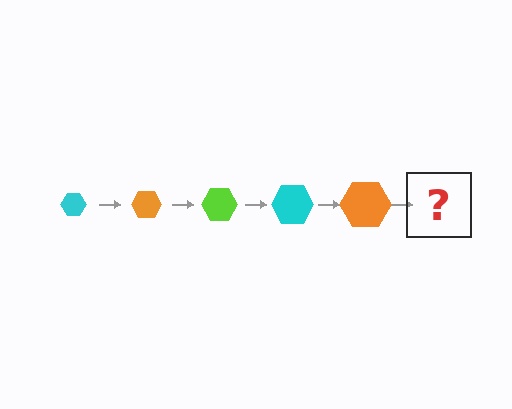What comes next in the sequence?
The next element should be a lime hexagon, larger than the previous one.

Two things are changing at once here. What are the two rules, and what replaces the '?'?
The two rules are that the hexagon grows larger each step and the color cycles through cyan, orange, and lime. The '?' should be a lime hexagon, larger than the previous one.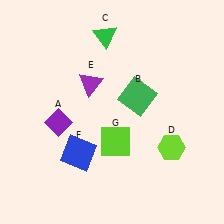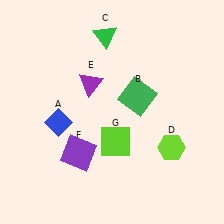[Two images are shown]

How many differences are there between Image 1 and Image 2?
There are 2 differences between the two images.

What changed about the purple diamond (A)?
In Image 1, A is purple. In Image 2, it changed to blue.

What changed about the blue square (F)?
In Image 1, F is blue. In Image 2, it changed to purple.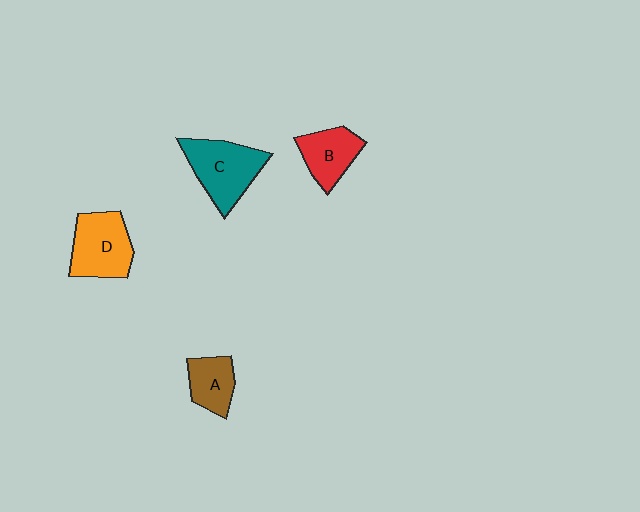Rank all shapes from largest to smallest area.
From largest to smallest: C (teal), D (orange), B (red), A (brown).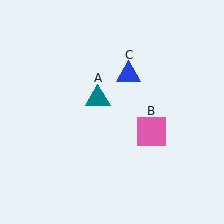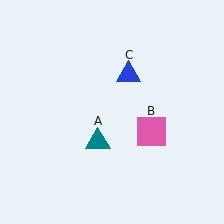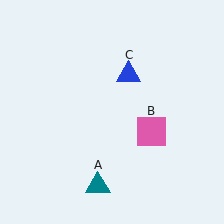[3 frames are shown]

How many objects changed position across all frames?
1 object changed position: teal triangle (object A).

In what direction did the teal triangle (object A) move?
The teal triangle (object A) moved down.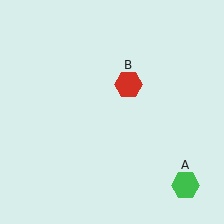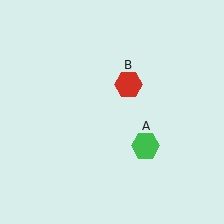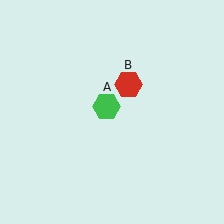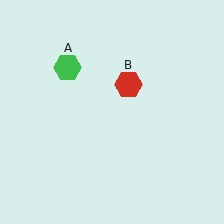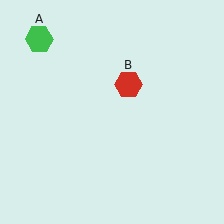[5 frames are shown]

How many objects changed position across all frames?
1 object changed position: green hexagon (object A).